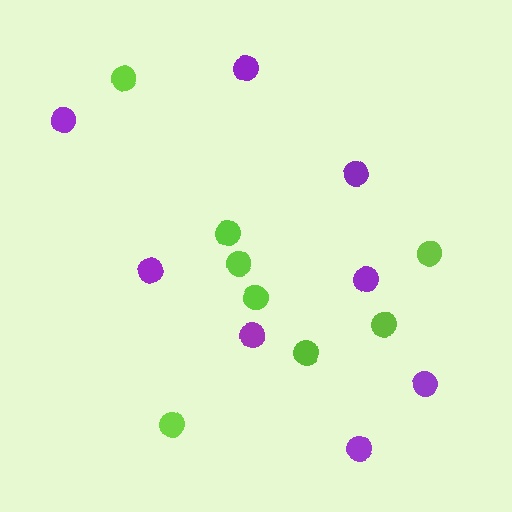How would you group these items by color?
There are 2 groups: one group of purple circles (8) and one group of lime circles (8).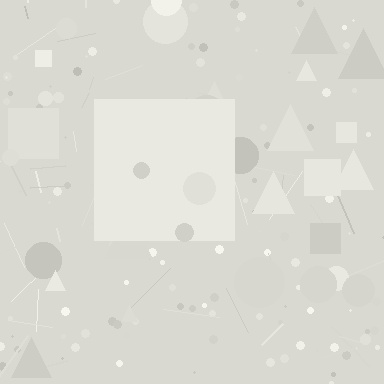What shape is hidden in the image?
A square is hidden in the image.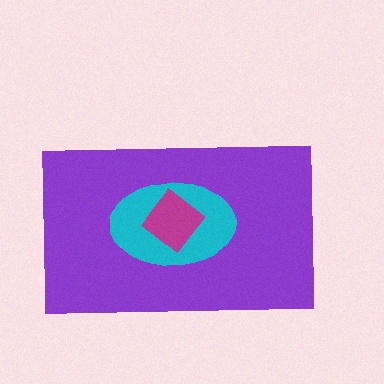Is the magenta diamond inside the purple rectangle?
Yes.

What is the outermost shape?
The purple rectangle.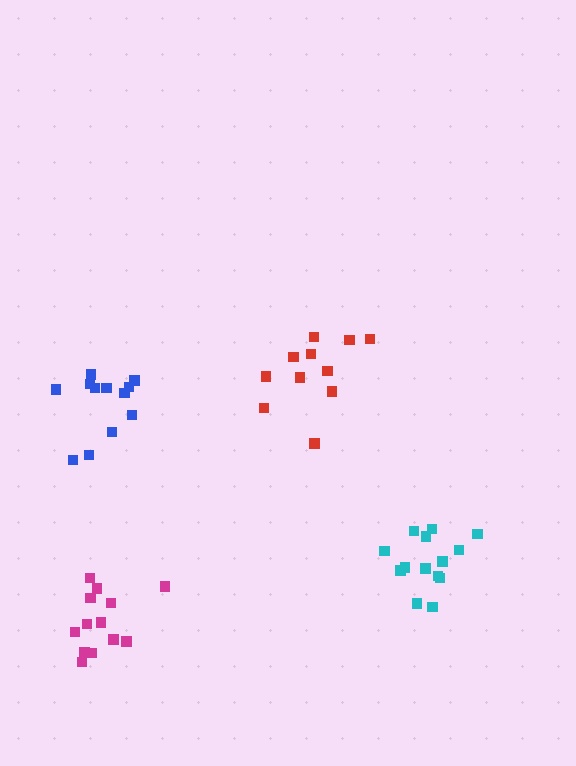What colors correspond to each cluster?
The clusters are colored: red, cyan, blue, magenta.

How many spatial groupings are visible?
There are 4 spatial groupings.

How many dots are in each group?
Group 1: 11 dots, Group 2: 14 dots, Group 3: 12 dots, Group 4: 13 dots (50 total).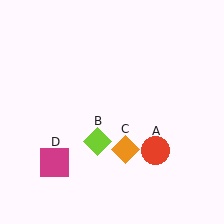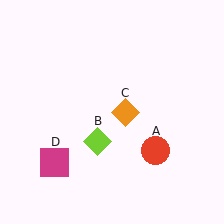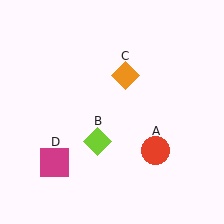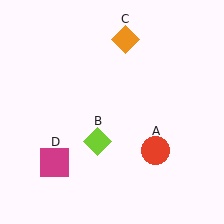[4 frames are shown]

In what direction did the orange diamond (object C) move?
The orange diamond (object C) moved up.